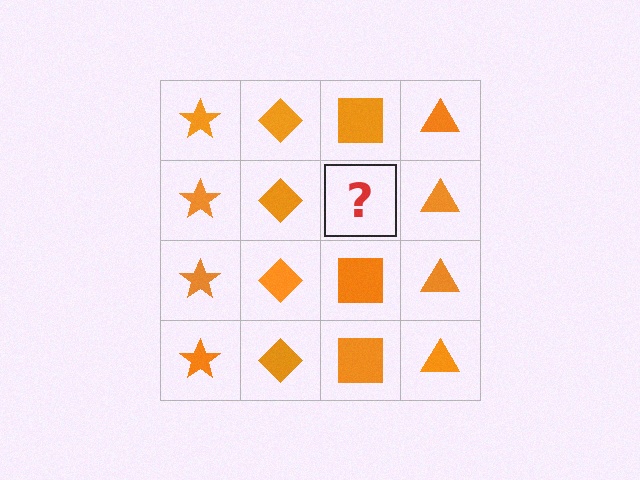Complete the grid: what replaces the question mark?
The question mark should be replaced with an orange square.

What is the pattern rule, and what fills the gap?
The rule is that each column has a consistent shape. The gap should be filled with an orange square.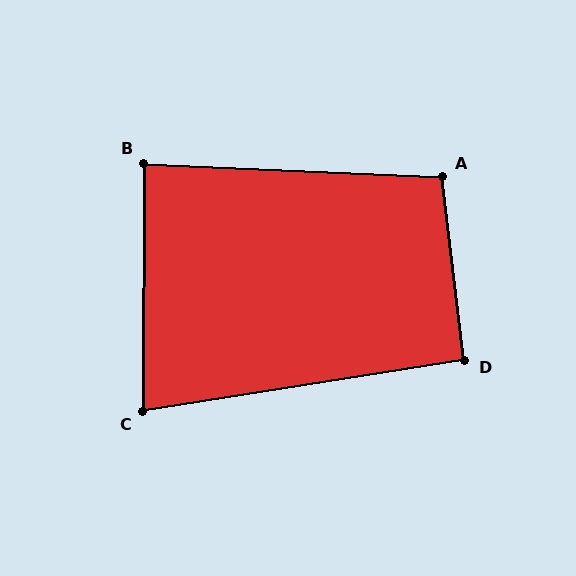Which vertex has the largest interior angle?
A, at approximately 99 degrees.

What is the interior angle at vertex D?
Approximately 92 degrees (approximately right).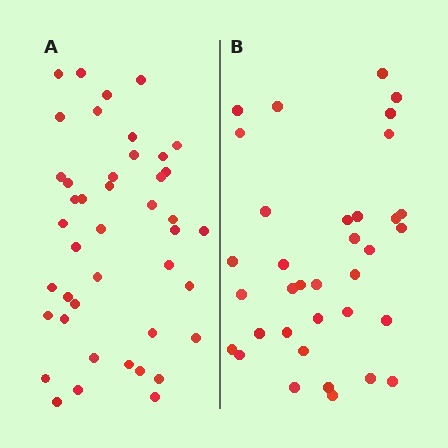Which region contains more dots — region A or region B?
Region A (the left region) has more dots.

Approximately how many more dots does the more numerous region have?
Region A has roughly 8 or so more dots than region B.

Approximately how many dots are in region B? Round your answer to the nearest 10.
About 40 dots. (The exact count is 35, which rounds to 40.)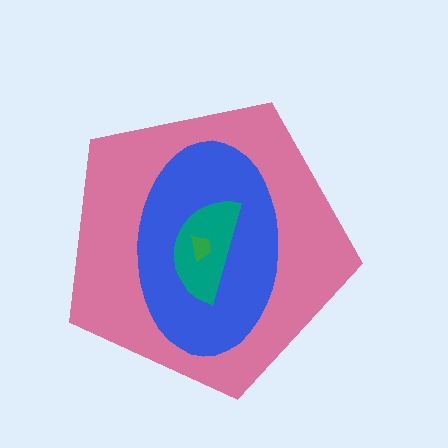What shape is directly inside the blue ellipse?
The teal semicircle.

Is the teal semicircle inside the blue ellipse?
Yes.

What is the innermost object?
The green trapezoid.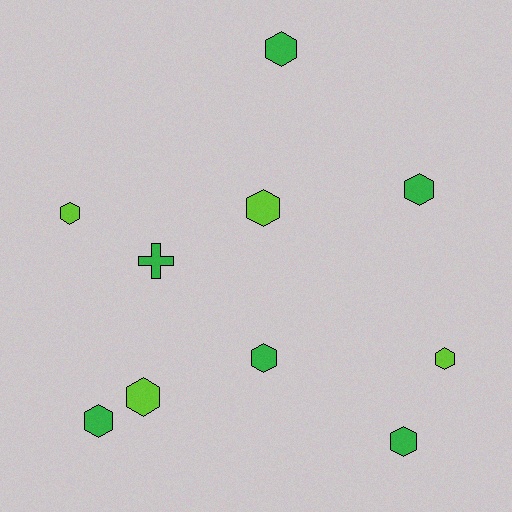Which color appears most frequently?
Green, with 6 objects.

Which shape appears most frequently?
Hexagon, with 9 objects.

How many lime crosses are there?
There are no lime crosses.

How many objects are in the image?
There are 10 objects.